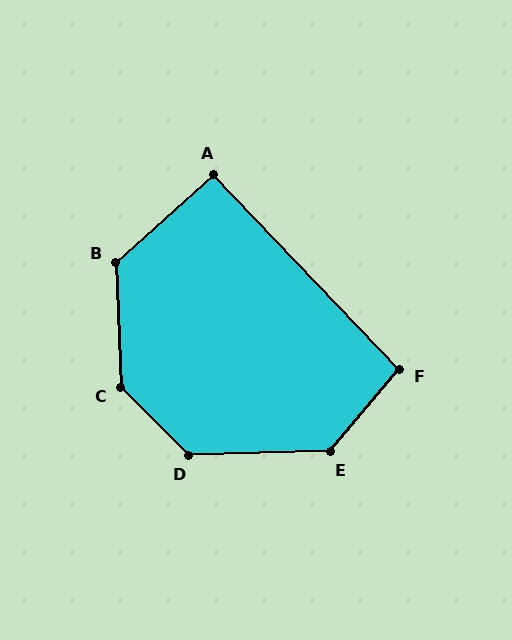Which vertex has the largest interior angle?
C, at approximately 137 degrees.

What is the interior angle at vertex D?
Approximately 133 degrees (obtuse).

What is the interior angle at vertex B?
Approximately 130 degrees (obtuse).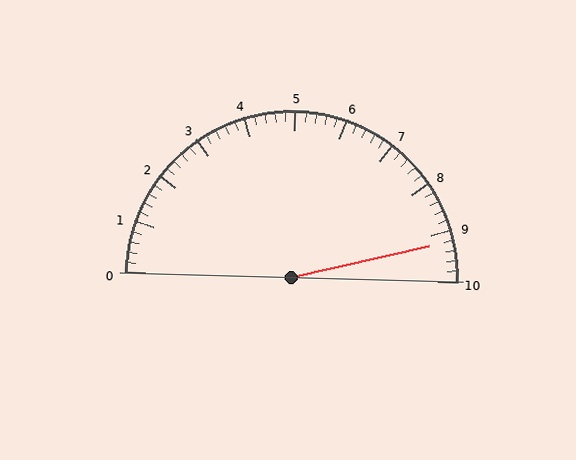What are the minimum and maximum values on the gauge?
The gauge ranges from 0 to 10.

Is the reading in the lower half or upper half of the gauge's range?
The reading is in the upper half of the range (0 to 10).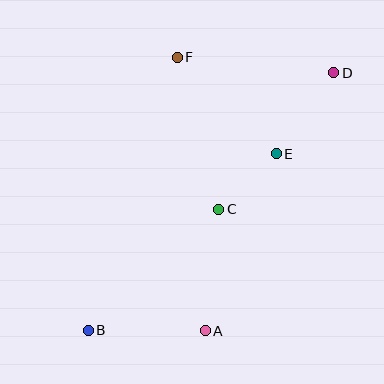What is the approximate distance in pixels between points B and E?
The distance between B and E is approximately 258 pixels.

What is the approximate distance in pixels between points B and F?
The distance between B and F is approximately 287 pixels.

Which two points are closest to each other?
Points C and E are closest to each other.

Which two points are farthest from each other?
Points B and D are farthest from each other.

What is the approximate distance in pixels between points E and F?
The distance between E and F is approximately 139 pixels.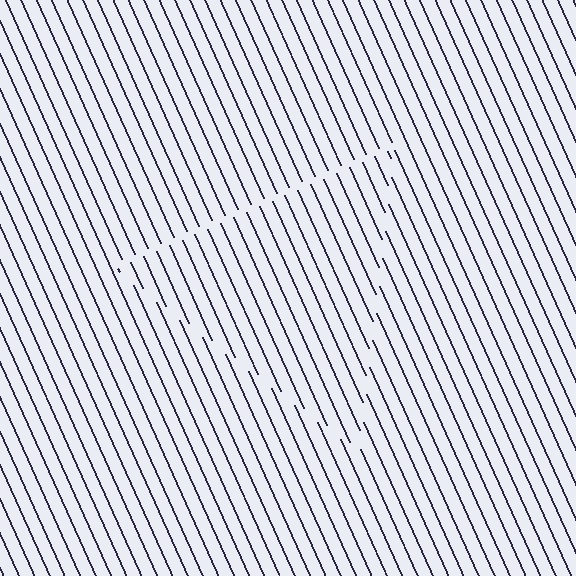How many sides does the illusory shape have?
3 sides — the line-ends trace a triangle.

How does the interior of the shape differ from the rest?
The interior of the shape contains the same grating, shifted by half a period — the contour is defined by the phase discontinuity where line-ends from the inner and outer gratings abut.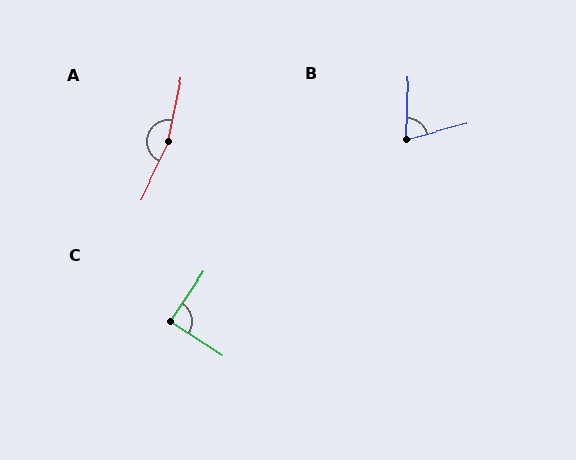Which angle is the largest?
A, at approximately 167 degrees.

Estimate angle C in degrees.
Approximately 89 degrees.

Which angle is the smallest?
B, at approximately 73 degrees.